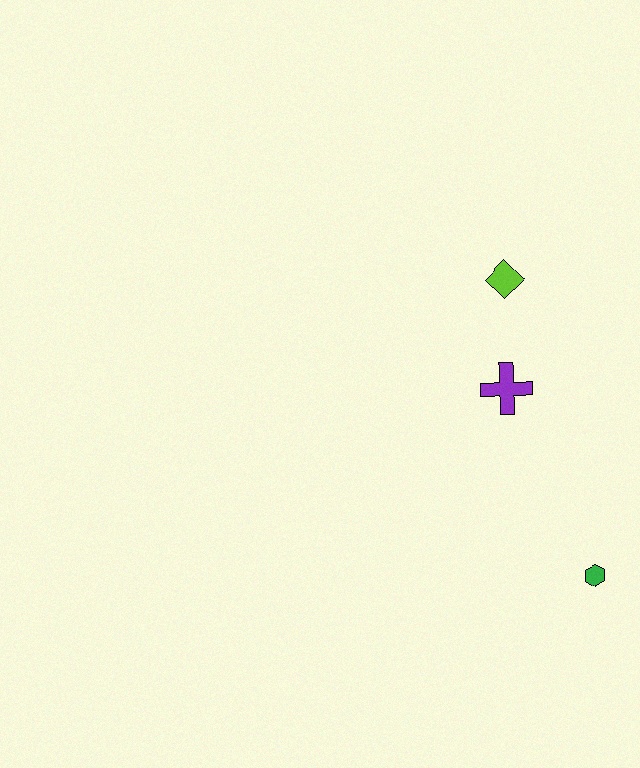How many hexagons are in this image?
There is 1 hexagon.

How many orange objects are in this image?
There are no orange objects.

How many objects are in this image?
There are 3 objects.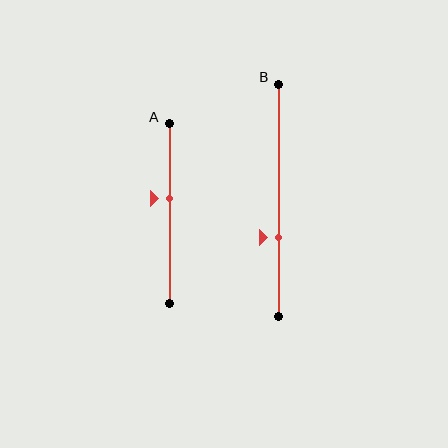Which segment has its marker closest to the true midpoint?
Segment A has its marker closest to the true midpoint.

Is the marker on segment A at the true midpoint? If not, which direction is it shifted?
No, the marker on segment A is shifted upward by about 8% of the segment length.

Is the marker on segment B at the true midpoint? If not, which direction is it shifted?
No, the marker on segment B is shifted downward by about 16% of the segment length.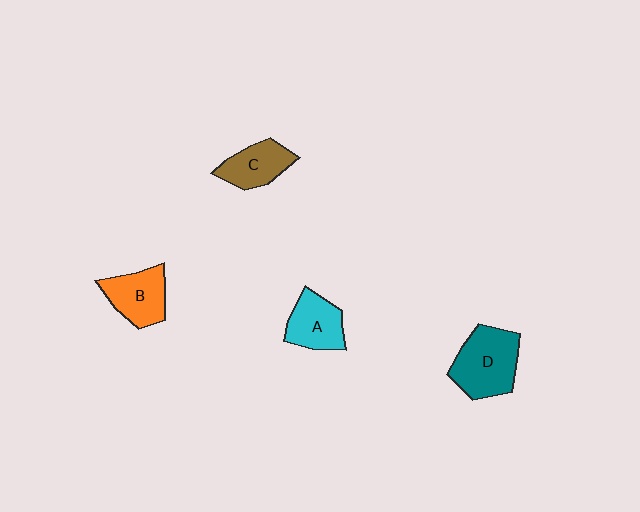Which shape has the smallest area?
Shape C (brown).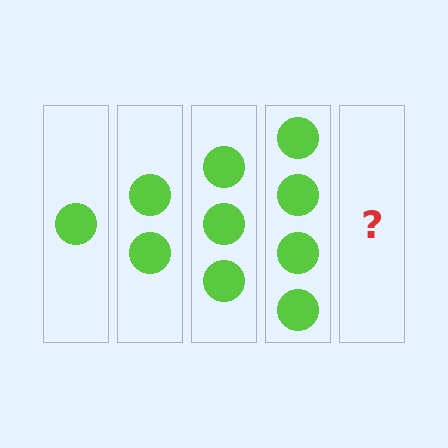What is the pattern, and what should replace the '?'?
The pattern is that each step adds one more circle. The '?' should be 5 circles.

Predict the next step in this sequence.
The next step is 5 circles.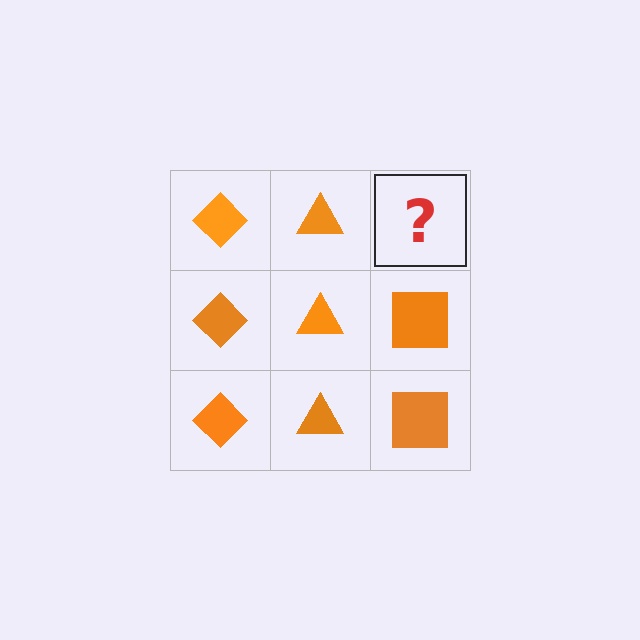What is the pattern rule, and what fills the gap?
The rule is that each column has a consistent shape. The gap should be filled with an orange square.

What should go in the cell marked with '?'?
The missing cell should contain an orange square.